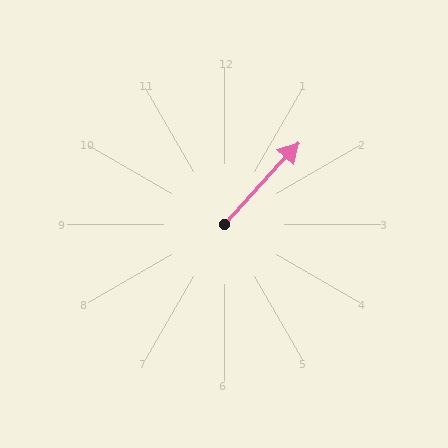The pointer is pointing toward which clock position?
Roughly 1 o'clock.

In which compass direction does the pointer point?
Northeast.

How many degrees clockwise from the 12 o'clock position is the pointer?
Approximately 42 degrees.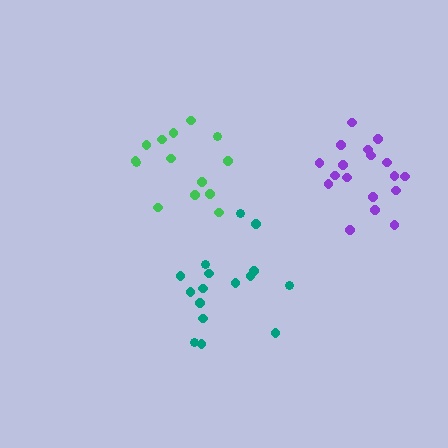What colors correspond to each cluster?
The clusters are colored: green, teal, purple.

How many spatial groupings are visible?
There are 3 spatial groupings.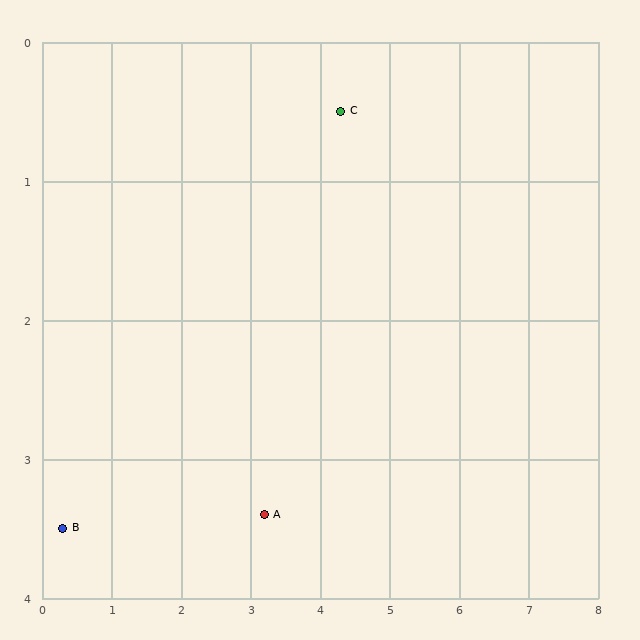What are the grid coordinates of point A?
Point A is at approximately (3.2, 3.4).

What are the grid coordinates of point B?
Point B is at approximately (0.3, 3.5).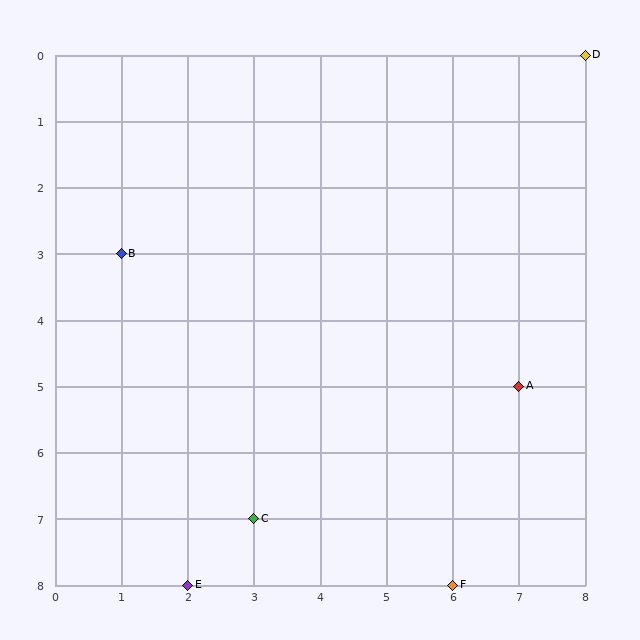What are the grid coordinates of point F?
Point F is at grid coordinates (6, 8).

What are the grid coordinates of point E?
Point E is at grid coordinates (2, 8).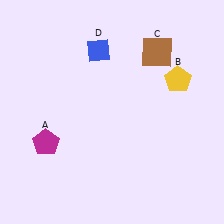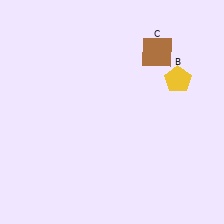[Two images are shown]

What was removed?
The magenta pentagon (A), the blue diamond (D) were removed in Image 2.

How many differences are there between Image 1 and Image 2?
There are 2 differences between the two images.